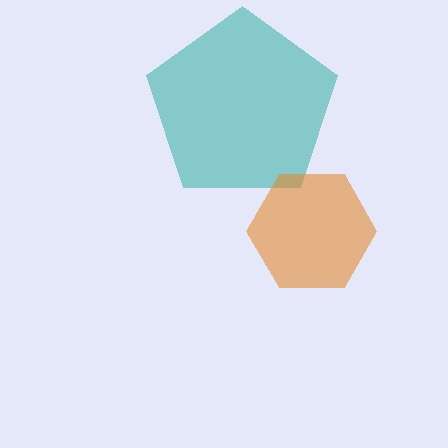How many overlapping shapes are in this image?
There are 2 overlapping shapes in the image.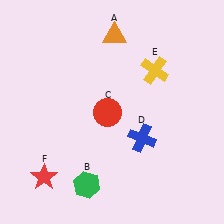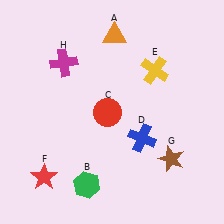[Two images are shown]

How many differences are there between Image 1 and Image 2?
There are 2 differences between the two images.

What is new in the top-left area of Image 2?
A magenta cross (H) was added in the top-left area of Image 2.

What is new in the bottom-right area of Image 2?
A brown star (G) was added in the bottom-right area of Image 2.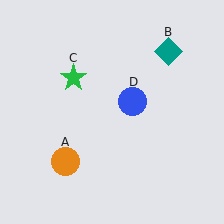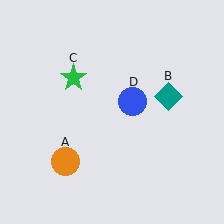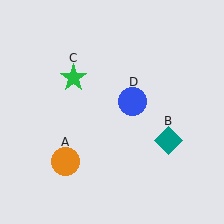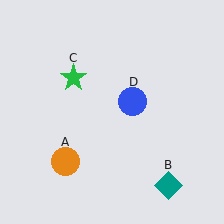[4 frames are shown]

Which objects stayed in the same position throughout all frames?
Orange circle (object A) and green star (object C) and blue circle (object D) remained stationary.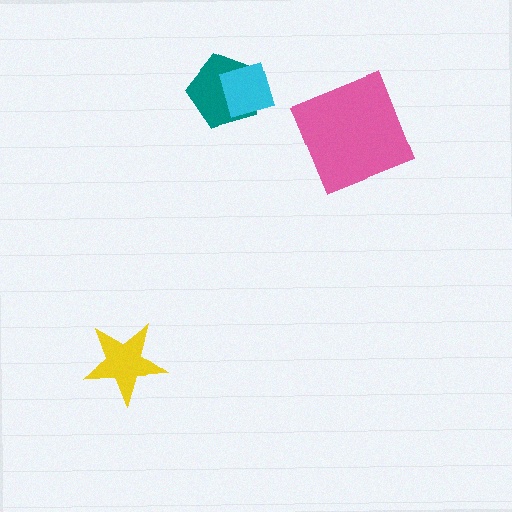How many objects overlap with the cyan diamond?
1 object overlaps with the cyan diamond.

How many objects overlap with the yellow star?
0 objects overlap with the yellow star.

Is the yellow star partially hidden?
No, no other shape covers it.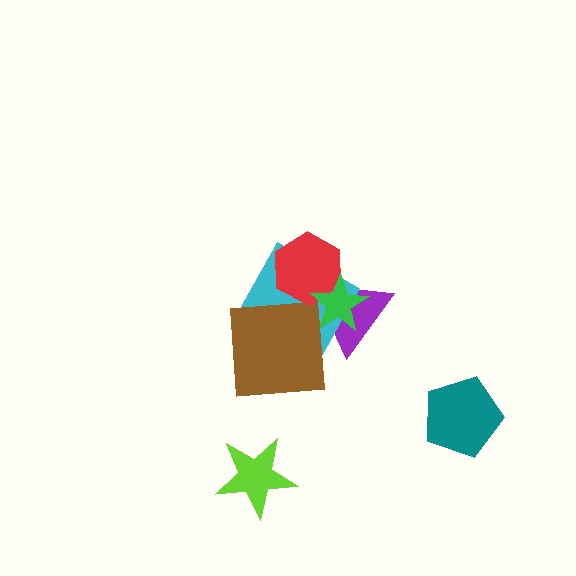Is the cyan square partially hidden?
Yes, it is partially covered by another shape.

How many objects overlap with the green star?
3 objects overlap with the green star.